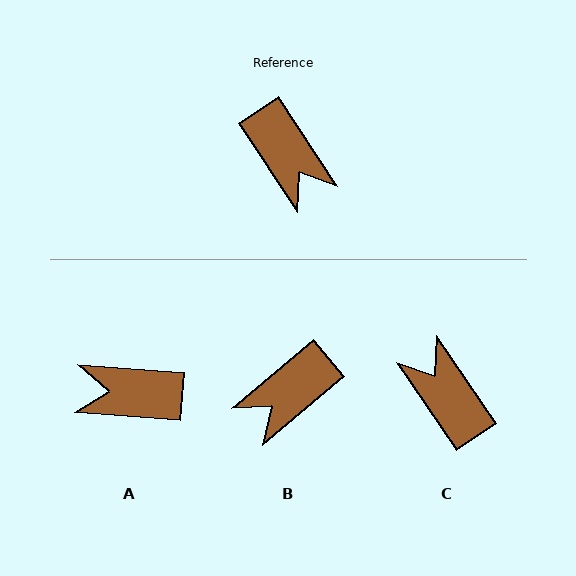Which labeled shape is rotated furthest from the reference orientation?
C, about 179 degrees away.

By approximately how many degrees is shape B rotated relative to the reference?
Approximately 83 degrees clockwise.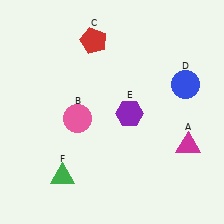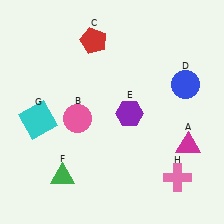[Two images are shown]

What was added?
A cyan square (G), a pink cross (H) were added in Image 2.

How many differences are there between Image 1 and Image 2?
There are 2 differences between the two images.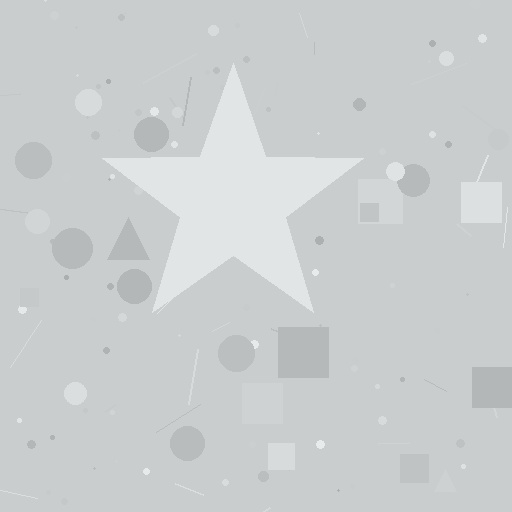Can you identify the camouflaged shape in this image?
The camouflaged shape is a star.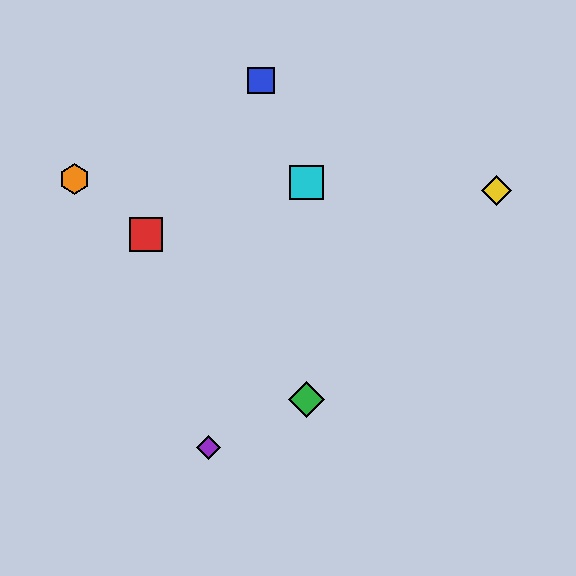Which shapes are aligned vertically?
The green diamond, the cyan square are aligned vertically.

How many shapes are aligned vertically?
2 shapes (the green diamond, the cyan square) are aligned vertically.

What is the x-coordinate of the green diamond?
The green diamond is at x≈307.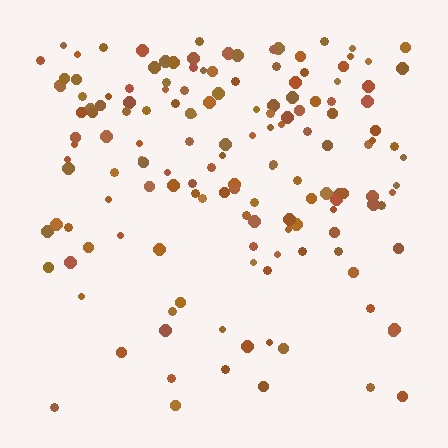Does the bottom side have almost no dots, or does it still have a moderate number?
Still a moderate number, just noticeably fewer than the top.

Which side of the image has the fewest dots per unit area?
The bottom.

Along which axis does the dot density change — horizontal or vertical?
Vertical.